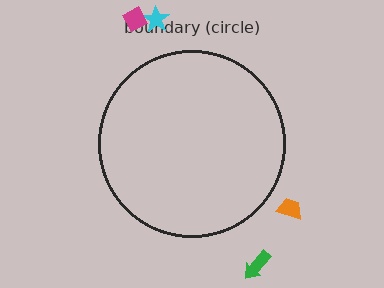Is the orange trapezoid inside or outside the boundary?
Outside.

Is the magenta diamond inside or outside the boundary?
Outside.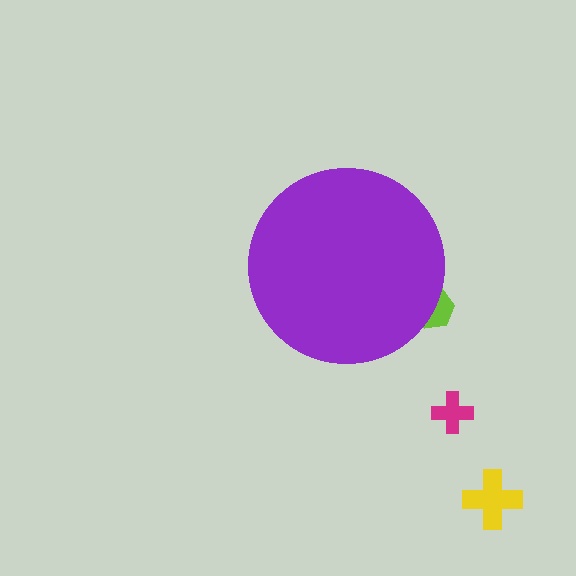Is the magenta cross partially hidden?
No, the magenta cross is fully visible.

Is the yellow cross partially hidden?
No, the yellow cross is fully visible.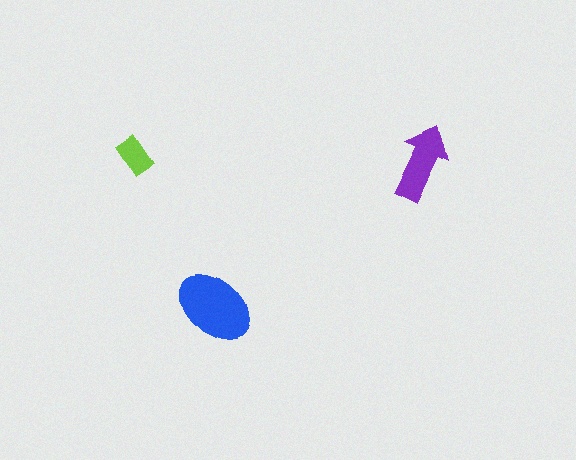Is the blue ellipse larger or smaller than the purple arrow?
Larger.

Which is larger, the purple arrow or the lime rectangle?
The purple arrow.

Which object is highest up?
The lime rectangle is topmost.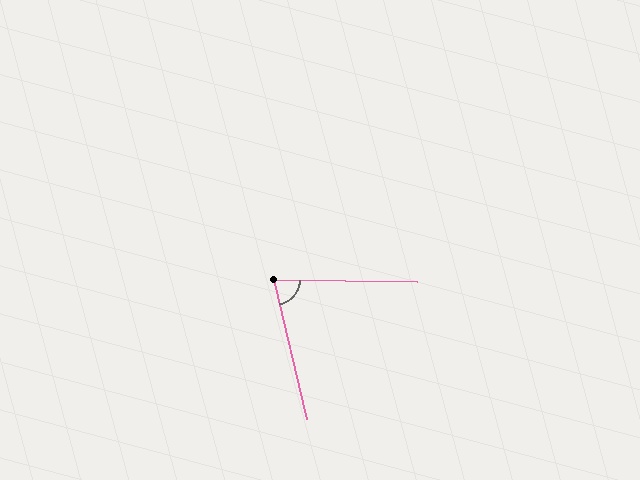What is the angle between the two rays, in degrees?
Approximately 76 degrees.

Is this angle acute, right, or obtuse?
It is acute.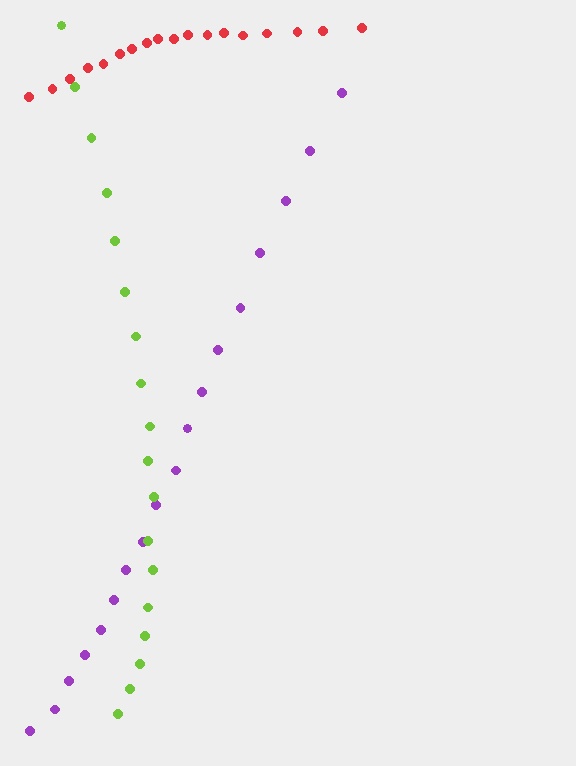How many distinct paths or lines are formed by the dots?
There are 3 distinct paths.